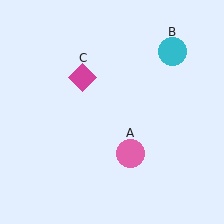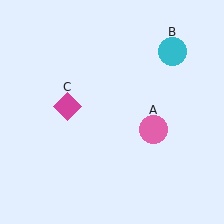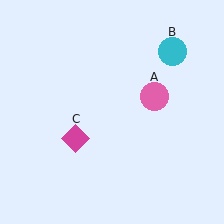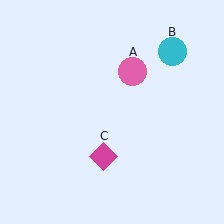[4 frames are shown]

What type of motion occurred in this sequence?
The pink circle (object A), magenta diamond (object C) rotated counterclockwise around the center of the scene.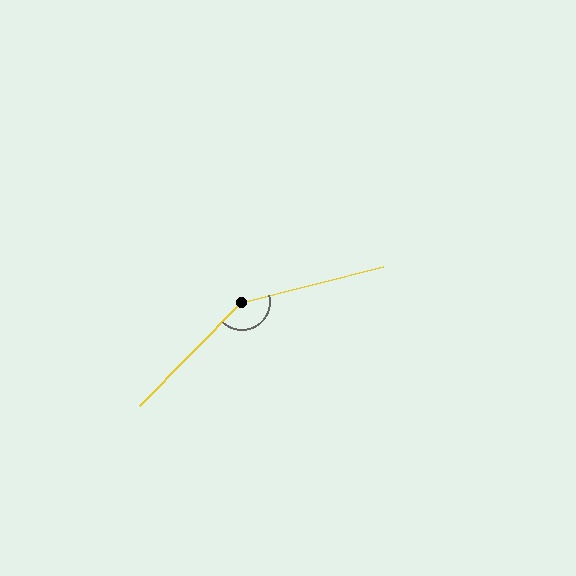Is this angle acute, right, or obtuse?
It is obtuse.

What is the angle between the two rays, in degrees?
Approximately 149 degrees.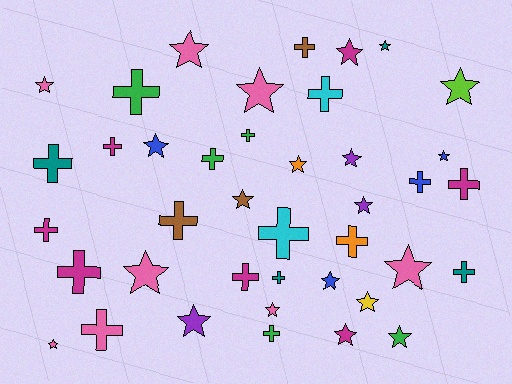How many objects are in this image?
There are 40 objects.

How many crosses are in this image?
There are 19 crosses.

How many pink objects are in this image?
There are 8 pink objects.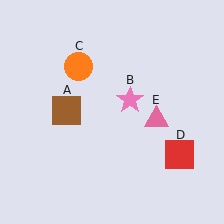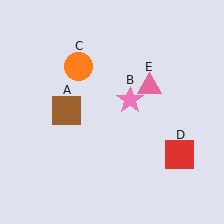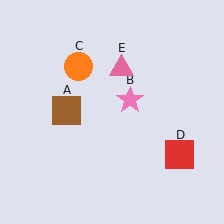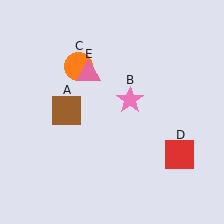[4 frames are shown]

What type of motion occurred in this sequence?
The pink triangle (object E) rotated counterclockwise around the center of the scene.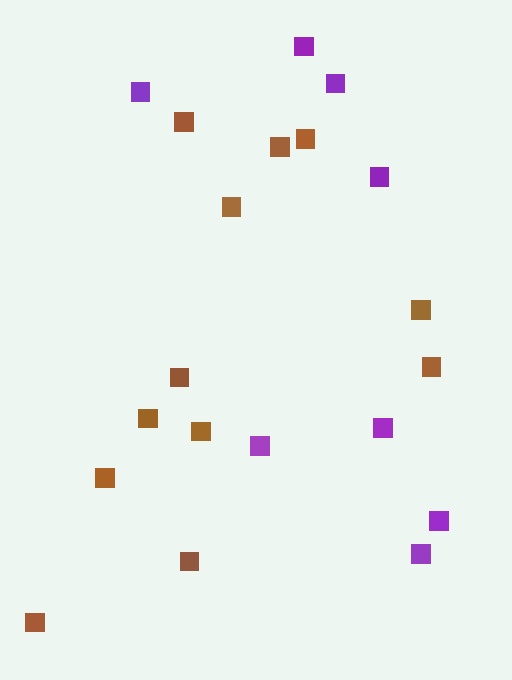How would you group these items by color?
There are 2 groups: one group of purple squares (8) and one group of brown squares (12).